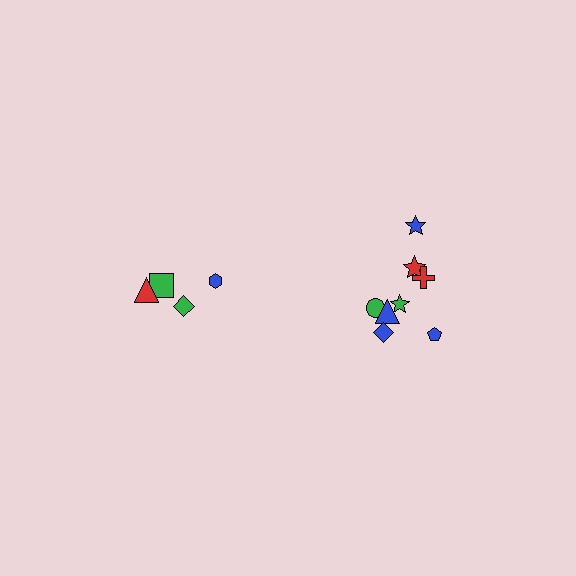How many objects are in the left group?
There are 5 objects.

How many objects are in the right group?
There are 8 objects.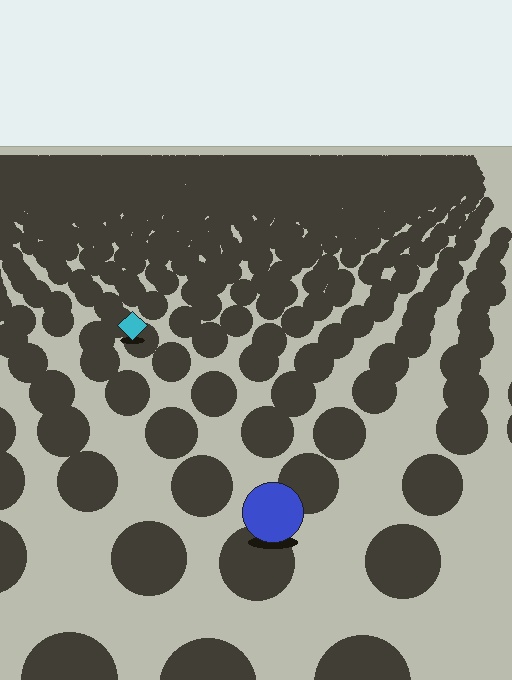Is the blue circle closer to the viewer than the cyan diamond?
Yes. The blue circle is closer — you can tell from the texture gradient: the ground texture is coarser near it.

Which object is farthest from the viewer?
The cyan diamond is farthest from the viewer. It appears smaller and the ground texture around it is denser.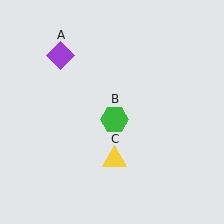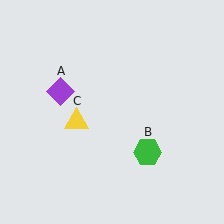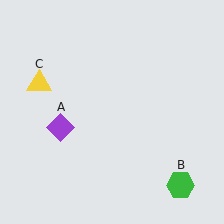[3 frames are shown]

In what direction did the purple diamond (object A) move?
The purple diamond (object A) moved down.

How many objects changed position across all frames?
3 objects changed position: purple diamond (object A), green hexagon (object B), yellow triangle (object C).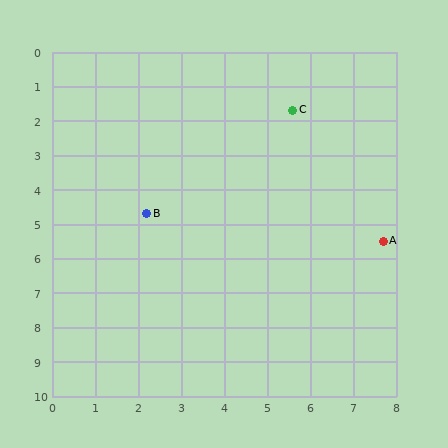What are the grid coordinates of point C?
Point C is at approximately (5.6, 1.7).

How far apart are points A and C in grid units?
Points A and C are about 4.3 grid units apart.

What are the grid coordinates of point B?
Point B is at approximately (2.2, 4.7).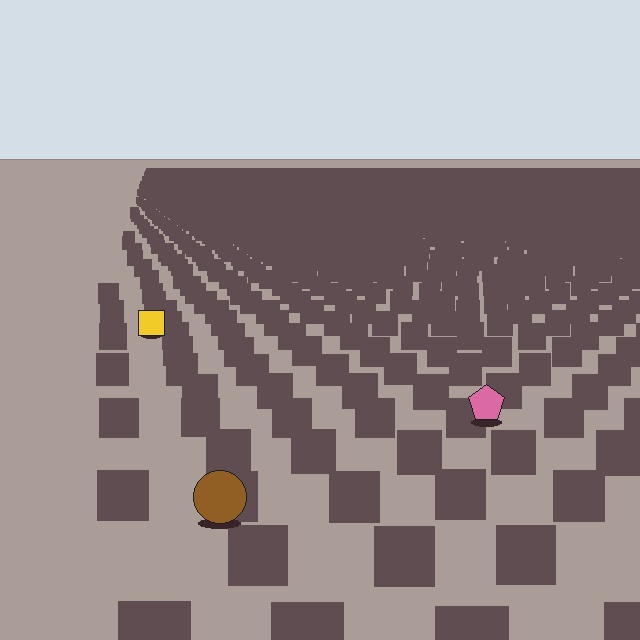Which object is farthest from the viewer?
The yellow square is farthest from the viewer. It appears smaller and the ground texture around it is denser.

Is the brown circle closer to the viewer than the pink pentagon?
Yes. The brown circle is closer — you can tell from the texture gradient: the ground texture is coarser near it.